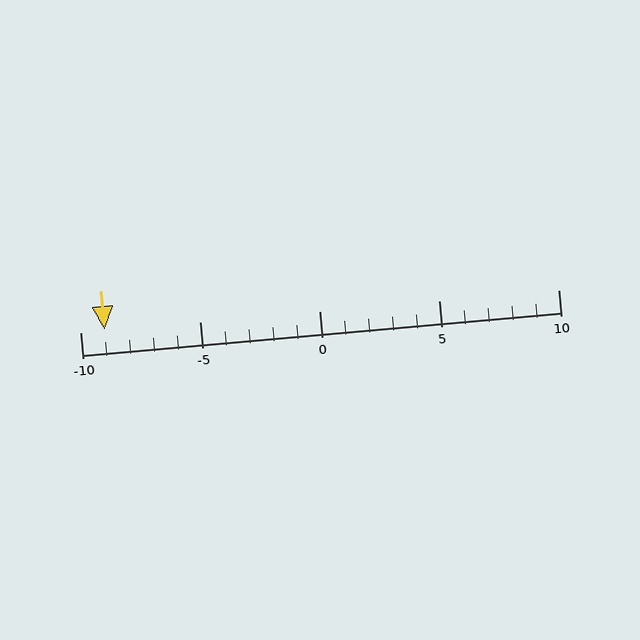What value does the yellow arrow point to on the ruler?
The yellow arrow points to approximately -9.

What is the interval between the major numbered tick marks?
The major tick marks are spaced 5 units apart.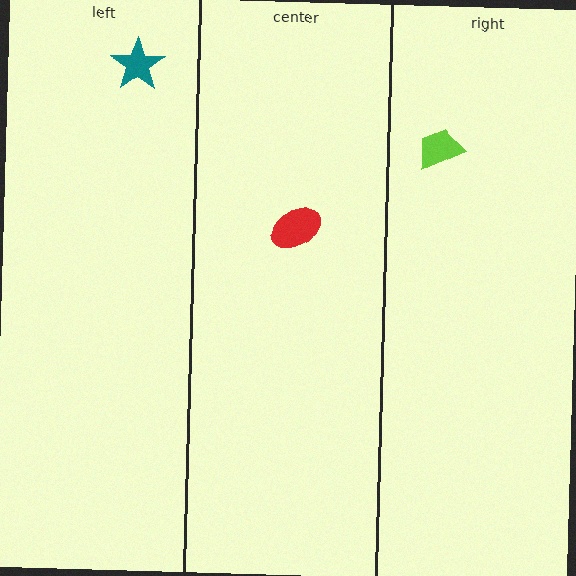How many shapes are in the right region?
1.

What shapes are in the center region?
The red ellipse.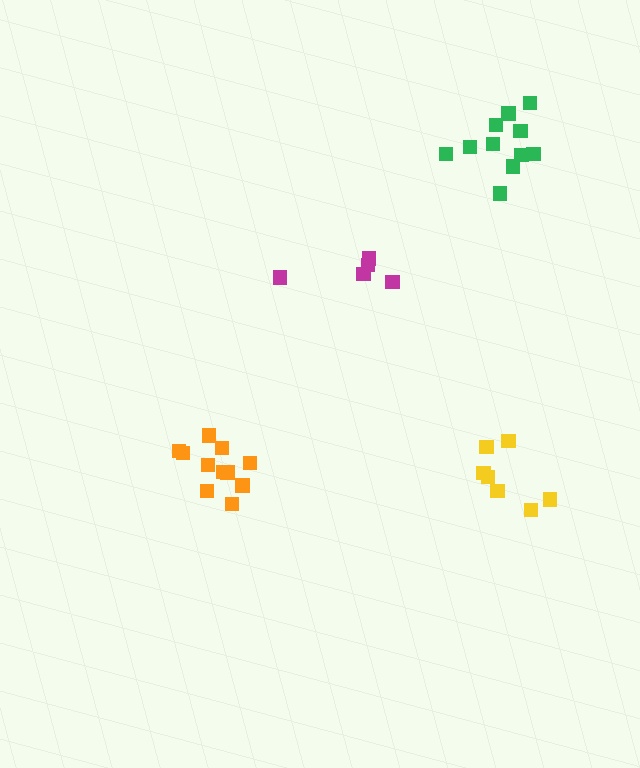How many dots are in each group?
Group 1: 11 dots, Group 2: 7 dots, Group 3: 5 dots, Group 4: 11 dots (34 total).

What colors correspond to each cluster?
The clusters are colored: green, yellow, magenta, orange.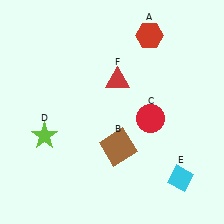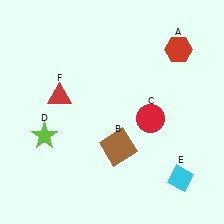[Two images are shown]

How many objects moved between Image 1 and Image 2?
2 objects moved between the two images.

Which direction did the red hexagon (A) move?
The red hexagon (A) moved right.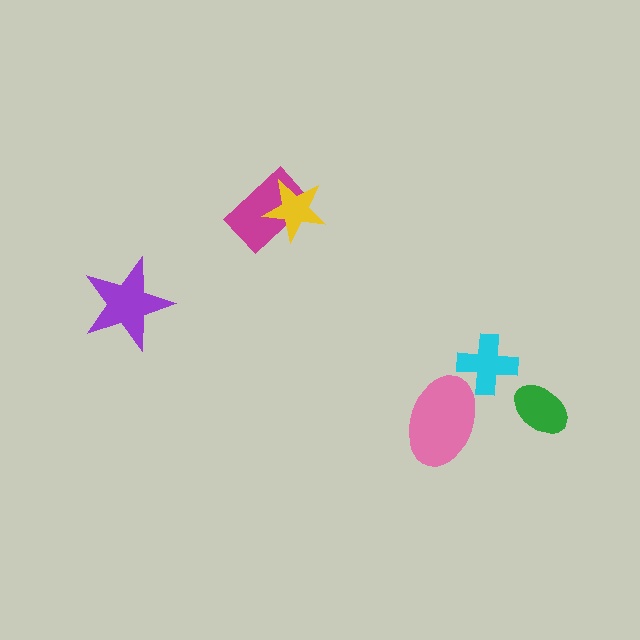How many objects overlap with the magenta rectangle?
1 object overlaps with the magenta rectangle.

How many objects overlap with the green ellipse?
0 objects overlap with the green ellipse.